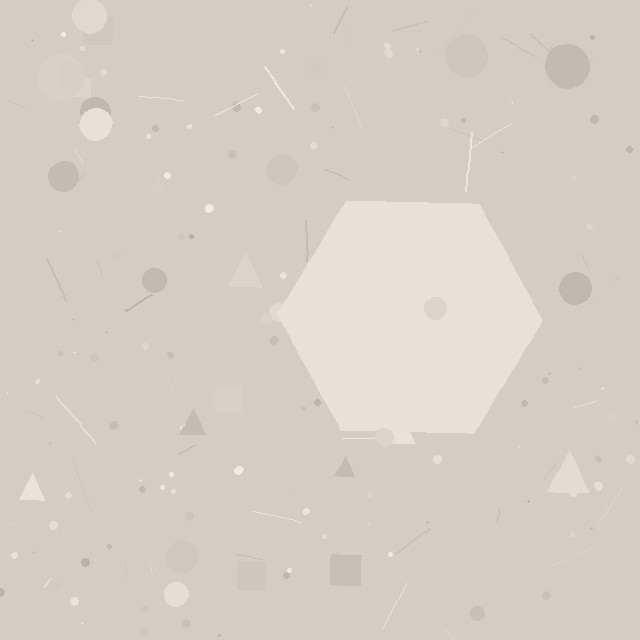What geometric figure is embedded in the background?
A hexagon is embedded in the background.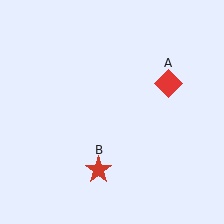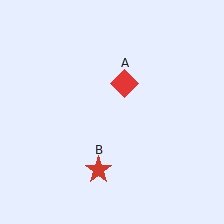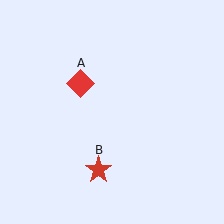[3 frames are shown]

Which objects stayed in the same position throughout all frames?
Red star (object B) remained stationary.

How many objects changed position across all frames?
1 object changed position: red diamond (object A).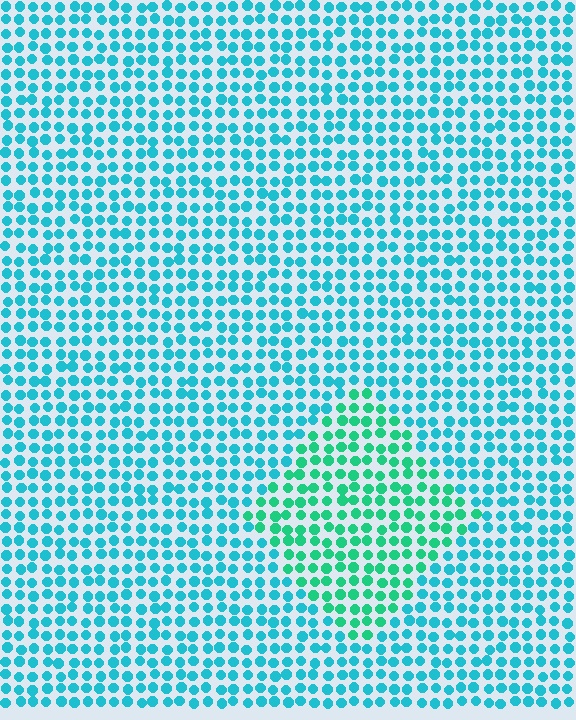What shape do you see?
I see a diamond.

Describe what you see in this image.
The image is filled with small cyan elements in a uniform arrangement. A diamond-shaped region is visible where the elements are tinted to a slightly different hue, forming a subtle color boundary.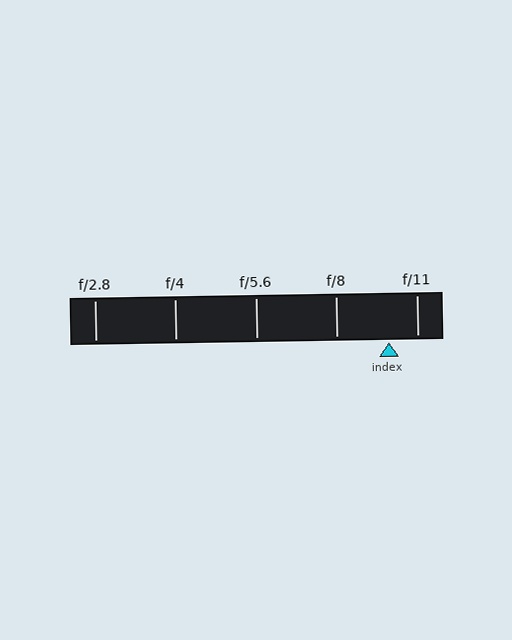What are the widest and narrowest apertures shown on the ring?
The widest aperture shown is f/2.8 and the narrowest is f/11.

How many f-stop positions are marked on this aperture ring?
There are 5 f-stop positions marked.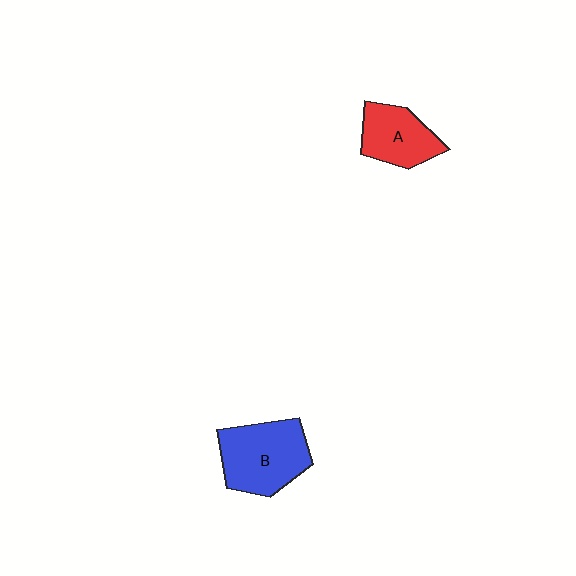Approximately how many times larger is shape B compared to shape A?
Approximately 1.4 times.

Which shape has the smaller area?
Shape A (red).